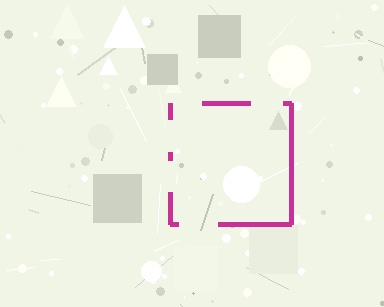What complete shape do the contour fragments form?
The contour fragments form a square.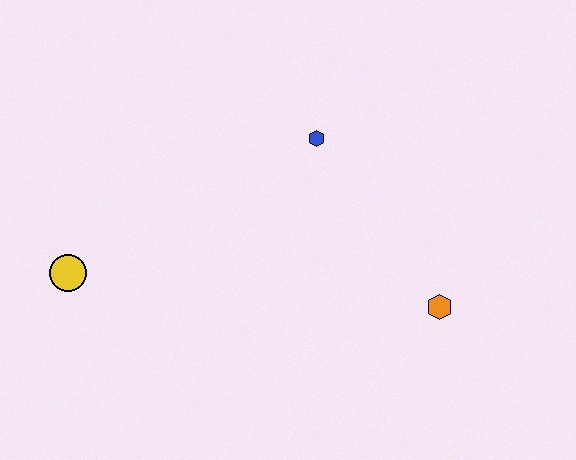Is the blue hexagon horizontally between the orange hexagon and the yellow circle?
Yes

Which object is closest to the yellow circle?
The blue hexagon is closest to the yellow circle.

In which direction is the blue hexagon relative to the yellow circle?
The blue hexagon is to the right of the yellow circle.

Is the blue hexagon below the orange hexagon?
No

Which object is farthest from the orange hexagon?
The yellow circle is farthest from the orange hexagon.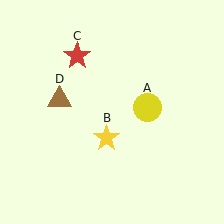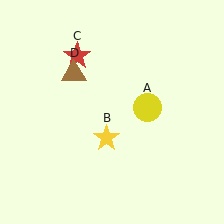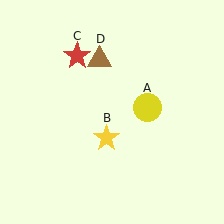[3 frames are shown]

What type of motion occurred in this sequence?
The brown triangle (object D) rotated clockwise around the center of the scene.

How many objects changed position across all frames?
1 object changed position: brown triangle (object D).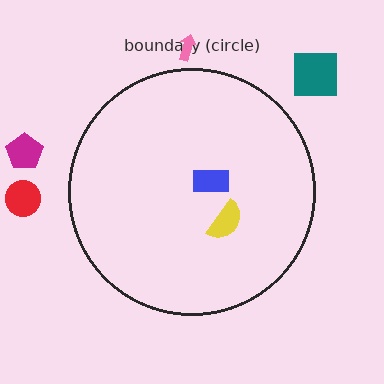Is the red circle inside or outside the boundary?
Outside.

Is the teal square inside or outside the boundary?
Outside.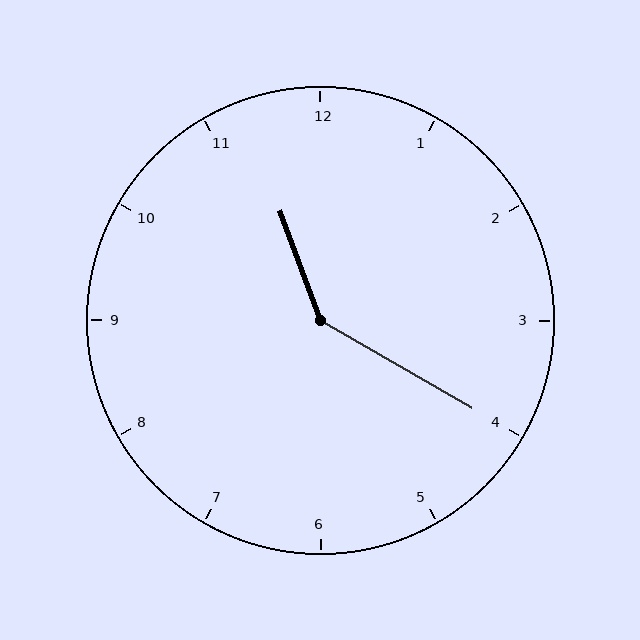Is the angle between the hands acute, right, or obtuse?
It is obtuse.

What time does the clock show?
11:20.